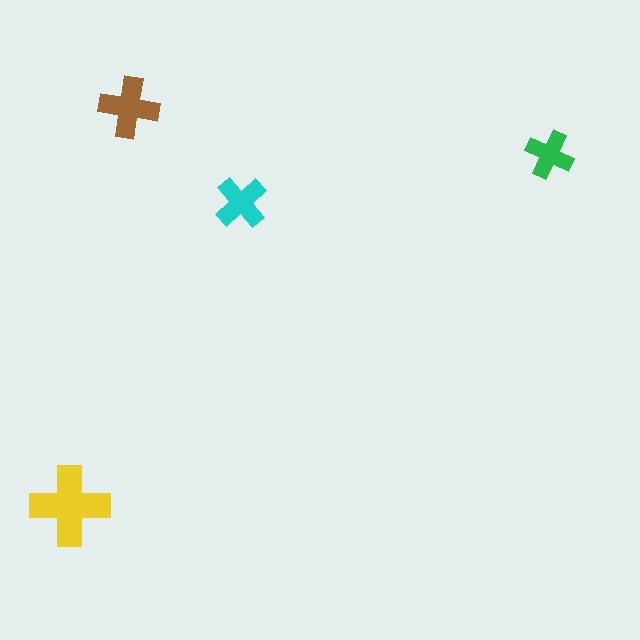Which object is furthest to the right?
The green cross is rightmost.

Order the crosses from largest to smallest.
the yellow one, the brown one, the cyan one, the green one.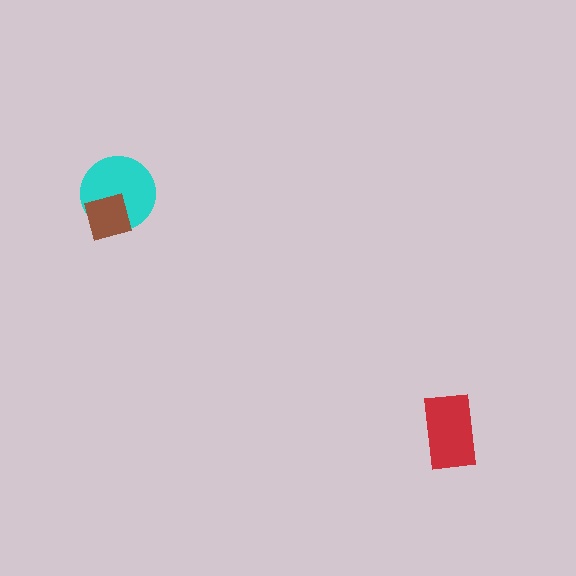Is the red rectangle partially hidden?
No, no other shape covers it.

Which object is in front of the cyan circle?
The brown square is in front of the cyan circle.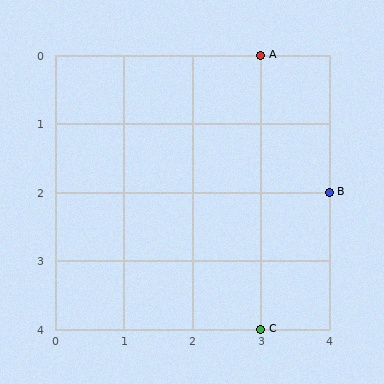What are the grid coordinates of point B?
Point B is at grid coordinates (4, 2).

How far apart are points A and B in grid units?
Points A and B are 1 column and 2 rows apart (about 2.2 grid units diagonally).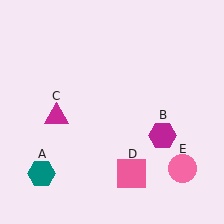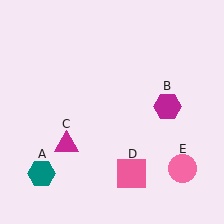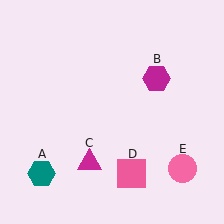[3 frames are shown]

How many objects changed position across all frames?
2 objects changed position: magenta hexagon (object B), magenta triangle (object C).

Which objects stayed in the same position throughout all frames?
Teal hexagon (object A) and pink square (object D) and pink circle (object E) remained stationary.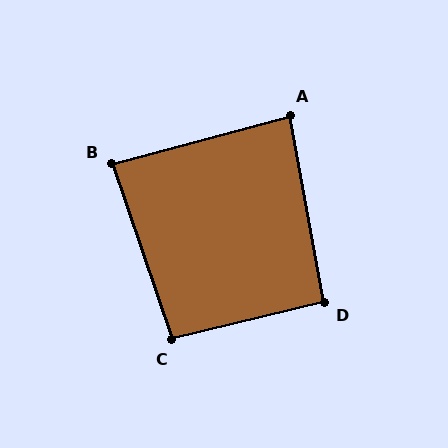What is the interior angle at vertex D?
Approximately 93 degrees (approximately right).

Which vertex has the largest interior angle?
C, at approximately 95 degrees.